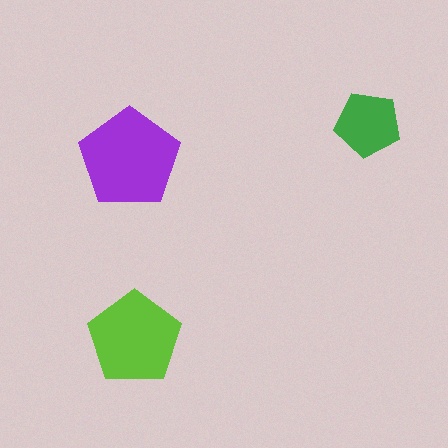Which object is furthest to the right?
The green pentagon is rightmost.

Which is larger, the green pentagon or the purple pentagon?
The purple one.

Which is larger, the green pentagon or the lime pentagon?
The lime one.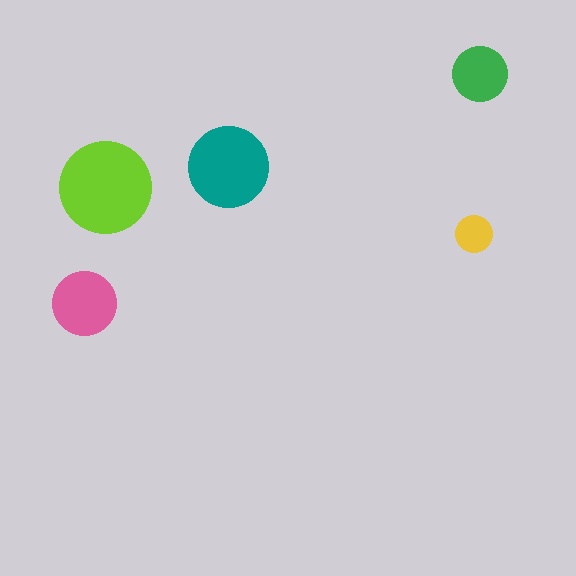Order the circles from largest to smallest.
the lime one, the teal one, the pink one, the green one, the yellow one.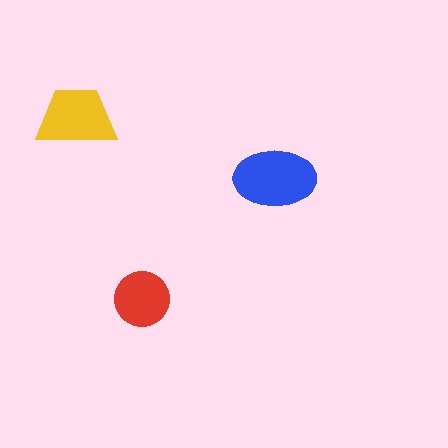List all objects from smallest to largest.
The red circle, the yellow trapezoid, the blue ellipse.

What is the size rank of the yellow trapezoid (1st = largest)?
2nd.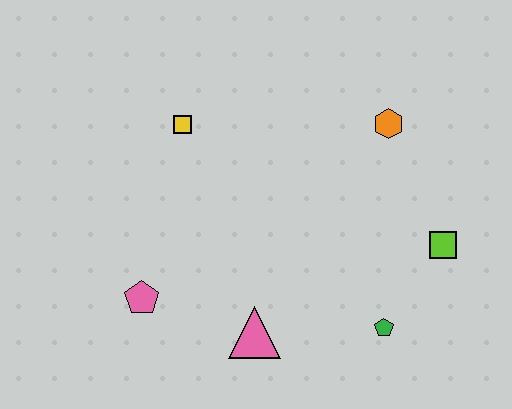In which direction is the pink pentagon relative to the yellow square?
The pink pentagon is below the yellow square.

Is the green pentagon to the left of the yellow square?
No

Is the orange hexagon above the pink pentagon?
Yes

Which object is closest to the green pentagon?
The lime square is closest to the green pentagon.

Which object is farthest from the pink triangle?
The orange hexagon is farthest from the pink triangle.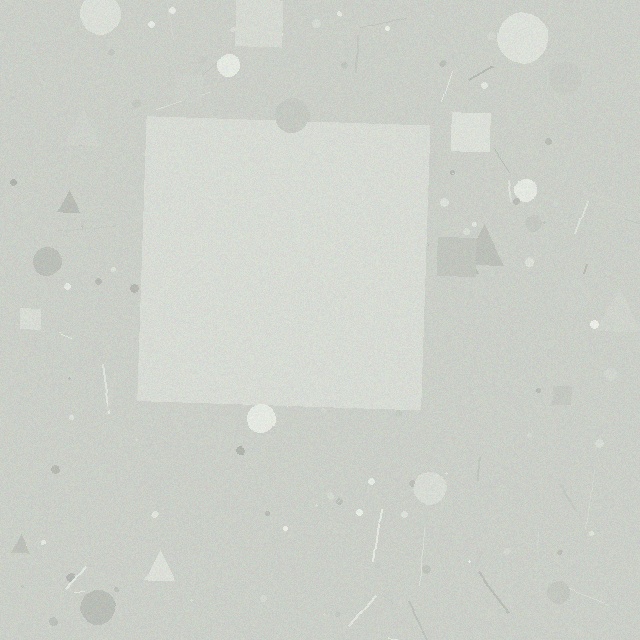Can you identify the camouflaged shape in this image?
The camouflaged shape is a square.